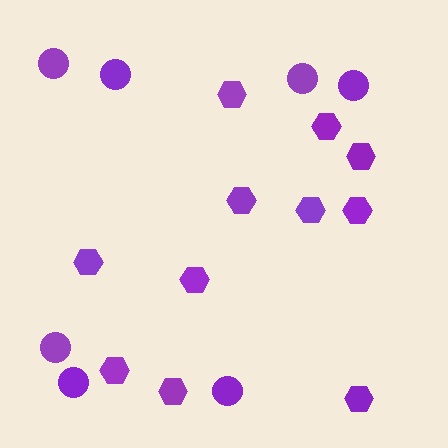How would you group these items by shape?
There are 2 groups: one group of circles (7) and one group of hexagons (11).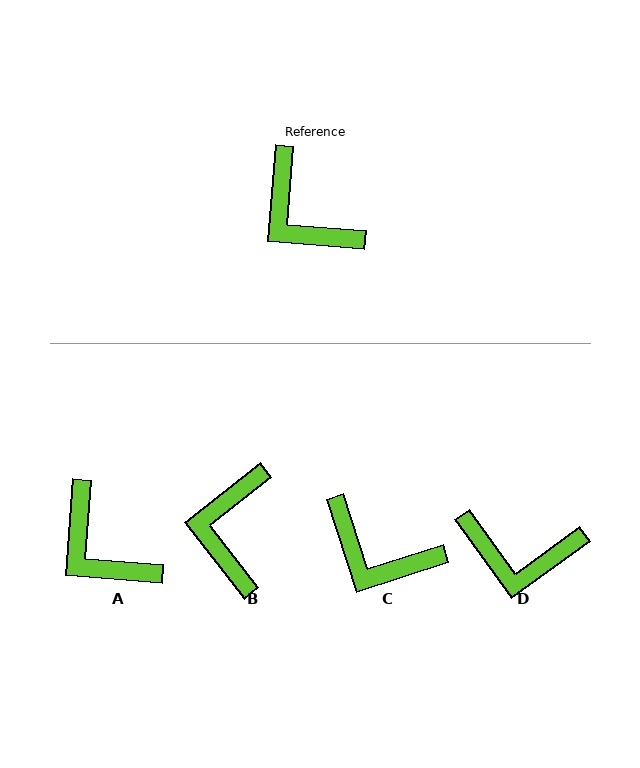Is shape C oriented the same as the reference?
No, it is off by about 22 degrees.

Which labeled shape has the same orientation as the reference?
A.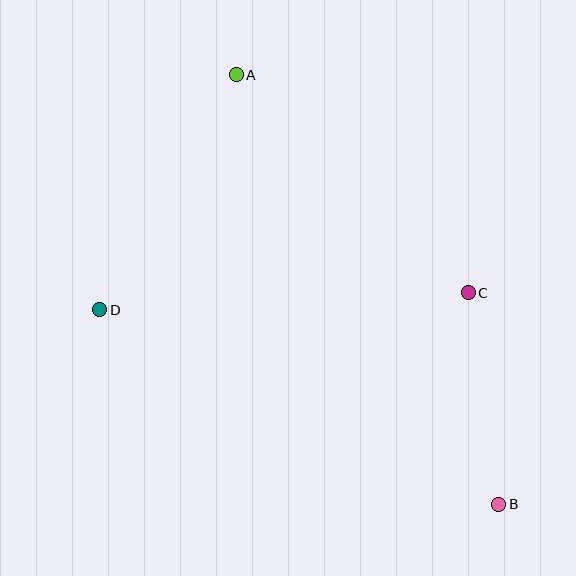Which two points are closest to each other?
Points B and C are closest to each other.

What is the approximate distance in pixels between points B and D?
The distance between B and D is approximately 444 pixels.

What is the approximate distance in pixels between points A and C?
The distance between A and C is approximately 319 pixels.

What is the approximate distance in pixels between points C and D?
The distance between C and D is approximately 369 pixels.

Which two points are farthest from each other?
Points A and B are farthest from each other.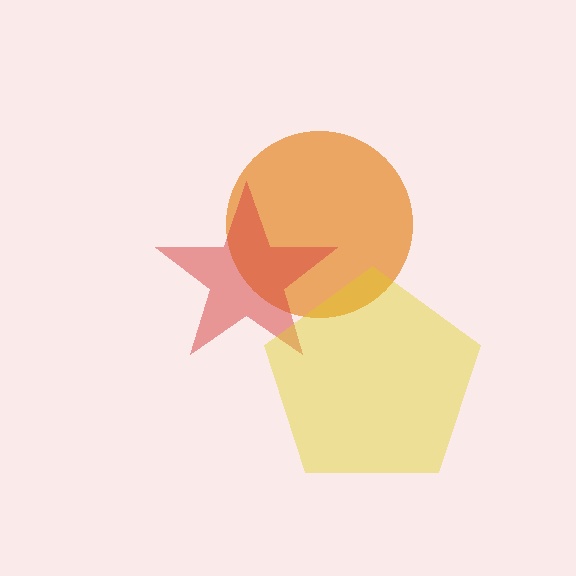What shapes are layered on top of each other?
The layered shapes are: an orange circle, a red star, a yellow pentagon.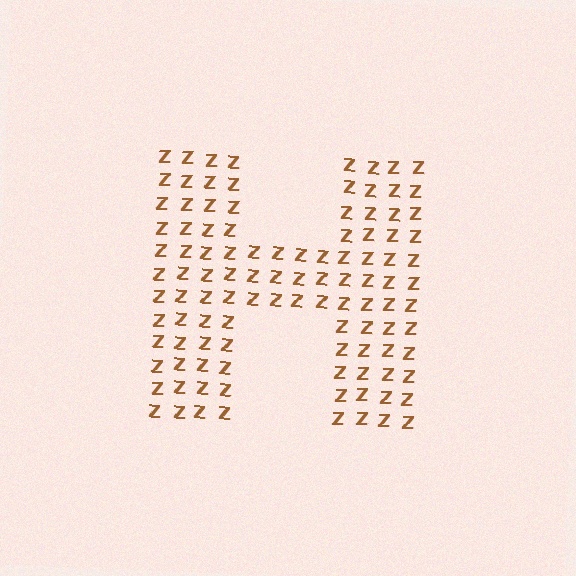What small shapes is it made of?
It is made of small letter Z's.